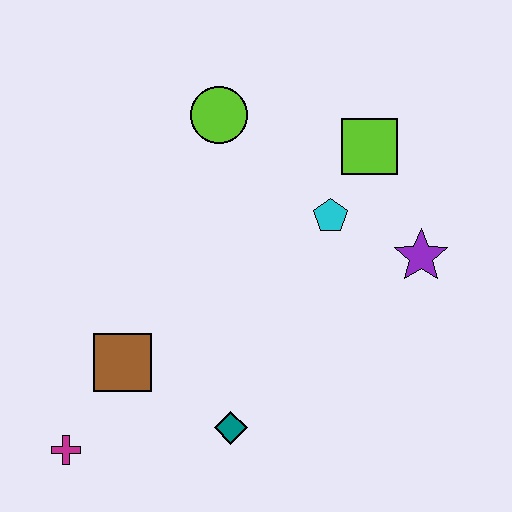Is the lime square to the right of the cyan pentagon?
Yes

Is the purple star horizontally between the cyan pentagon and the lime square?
No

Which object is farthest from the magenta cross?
The lime square is farthest from the magenta cross.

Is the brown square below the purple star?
Yes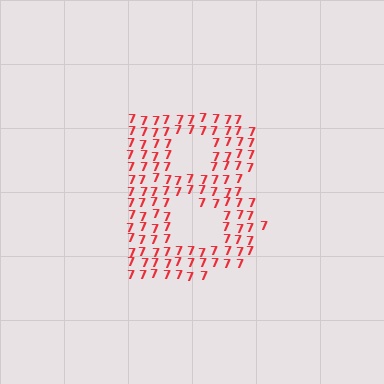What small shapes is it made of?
It is made of small digit 7's.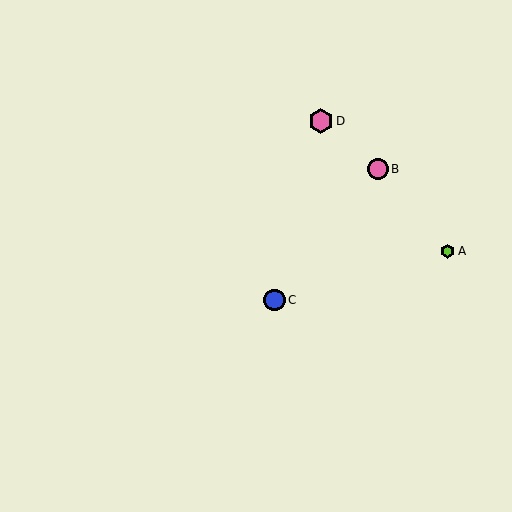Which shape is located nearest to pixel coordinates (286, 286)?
The blue circle (labeled C) at (274, 300) is nearest to that location.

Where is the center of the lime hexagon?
The center of the lime hexagon is at (448, 251).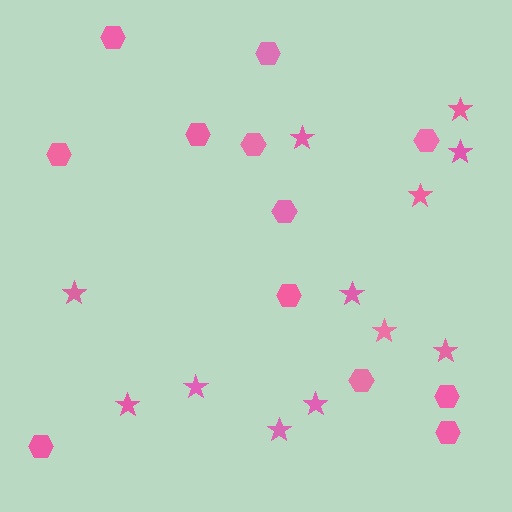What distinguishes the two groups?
There are 2 groups: one group of stars (12) and one group of hexagons (12).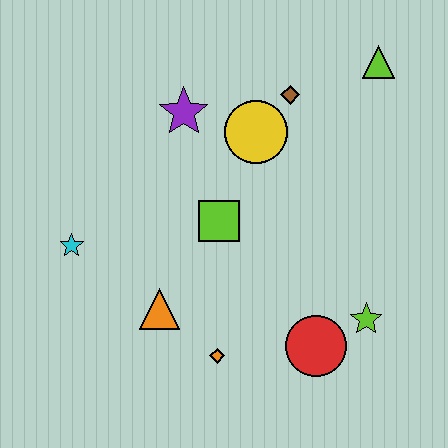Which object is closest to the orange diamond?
The orange triangle is closest to the orange diamond.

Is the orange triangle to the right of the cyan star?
Yes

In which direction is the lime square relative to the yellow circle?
The lime square is below the yellow circle.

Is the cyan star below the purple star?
Yes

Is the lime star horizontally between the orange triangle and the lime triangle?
Yes